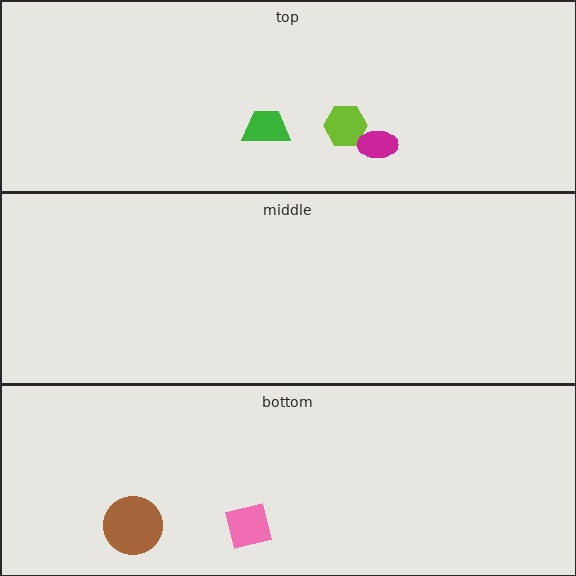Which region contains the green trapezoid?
The top region.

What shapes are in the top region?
The green trapezoid, the lime hexagon, the magenta ellipse.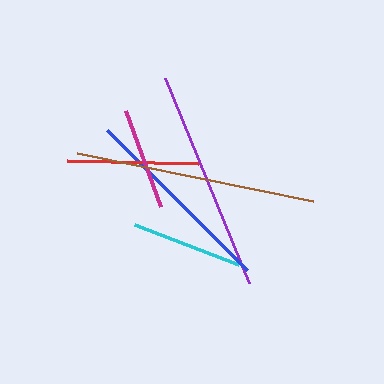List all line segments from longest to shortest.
From longest to shortest: brown, purple, blue, red, cyan, magenta.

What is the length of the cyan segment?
The cyan segment is approximately 111 pixels long.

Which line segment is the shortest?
The magenta line is the shortest at approximately 102 pixels.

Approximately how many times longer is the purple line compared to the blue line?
The purple line is approximately 1.1 times the length of the blue line.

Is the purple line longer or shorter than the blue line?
The purple line is longer than the blue line.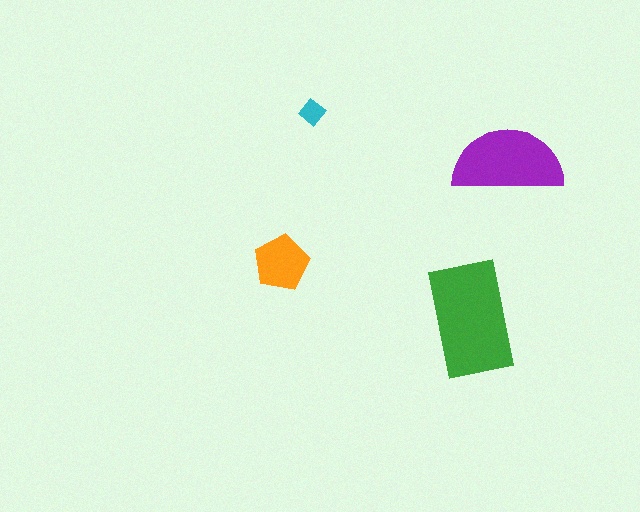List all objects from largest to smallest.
The green rectangle, the purple semicircle, the orange pentagon, the cyan diamond.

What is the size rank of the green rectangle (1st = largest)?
1st.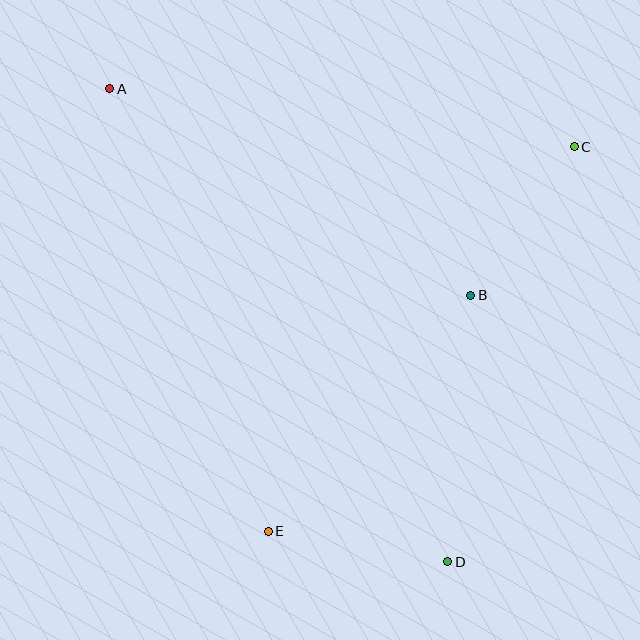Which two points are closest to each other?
Points B and C are closest to each other.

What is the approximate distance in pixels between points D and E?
The distance between D and E is approximately 182 pixels.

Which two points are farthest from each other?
Points A and D are farthest from each other.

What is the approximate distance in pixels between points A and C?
The distance between A and C is approximately 468 pixels.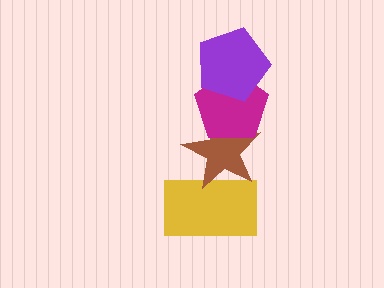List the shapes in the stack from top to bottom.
From top to bottom: the purple pentagon, the magenta pentagon, the brown star, the yellow rectangle.